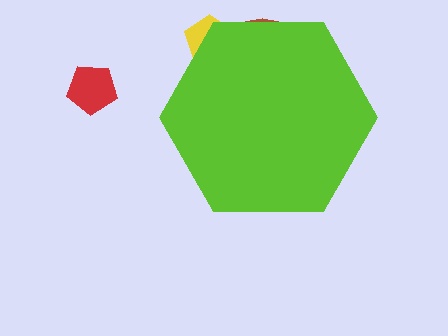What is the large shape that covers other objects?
A lime hexagon.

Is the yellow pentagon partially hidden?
Yes, the yellow pentagon is partially hidden behind the lime hexagon.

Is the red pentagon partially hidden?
No, the red pentagon is fully visible.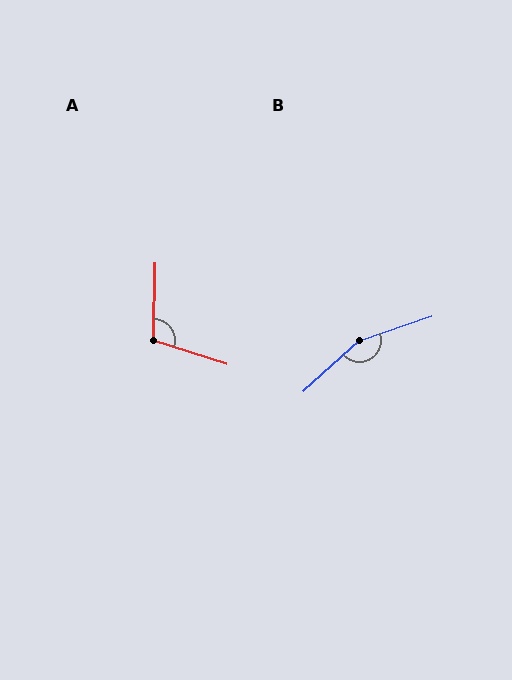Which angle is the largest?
B, at approximately 156 degrees.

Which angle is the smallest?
A, at approximately 107 degrees.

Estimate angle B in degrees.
Approximately 156 degrees.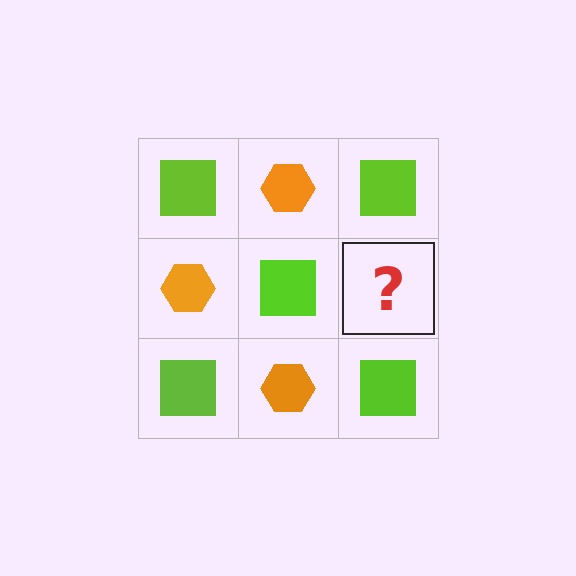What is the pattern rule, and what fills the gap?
The rule is that it alternates lime square and orange hexagon in a checkerboard pattern. The gap should be filled with an orange hexagon.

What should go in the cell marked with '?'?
The missing cell should contain an orange hexagon.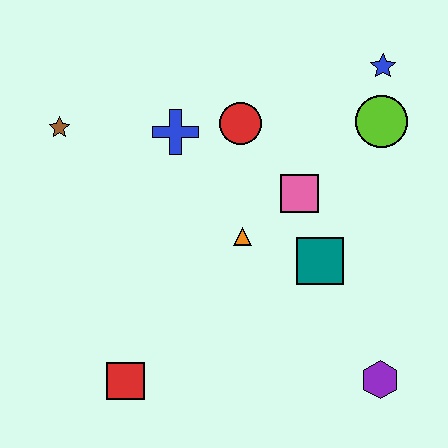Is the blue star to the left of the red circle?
No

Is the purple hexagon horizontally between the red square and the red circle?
No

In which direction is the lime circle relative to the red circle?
The lime circle is to the right of the red circle.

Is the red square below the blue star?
Yes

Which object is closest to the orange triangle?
The pink square is closest to the orange triangle.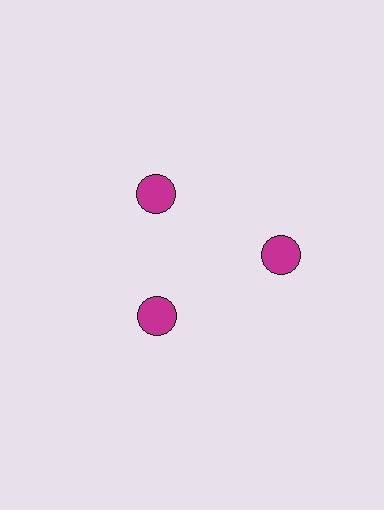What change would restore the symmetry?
The symmetry would be restored by moving it inward, back onto the ring so that all 3 circles sit at equal angles and equal distance from the center.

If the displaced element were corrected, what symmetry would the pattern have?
It would have 3-fold rotational symmetry — the pattern would map onto itself every 120 degrees.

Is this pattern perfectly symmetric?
No. The 3 magenta circles are arranged in a ring, but one element near the 3 o'clock position is pushed outward from the center, breaking the 3-fold rotational symmetry.